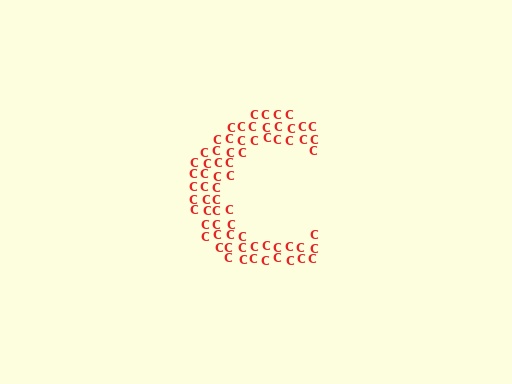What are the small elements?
The small elements are letter C's.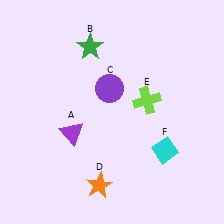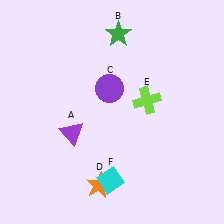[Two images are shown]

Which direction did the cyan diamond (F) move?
The cyan diamond (F) moved left.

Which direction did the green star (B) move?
The green star (B) moved right.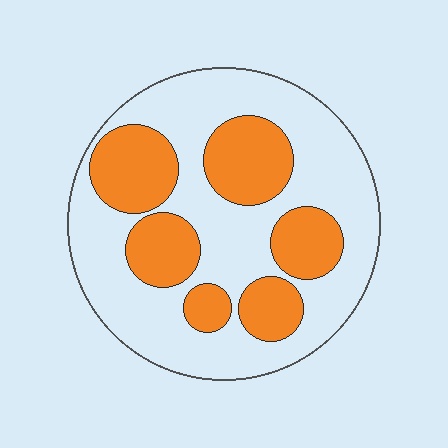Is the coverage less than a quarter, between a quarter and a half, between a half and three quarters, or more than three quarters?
Between a quarter and a half.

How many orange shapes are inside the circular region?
6.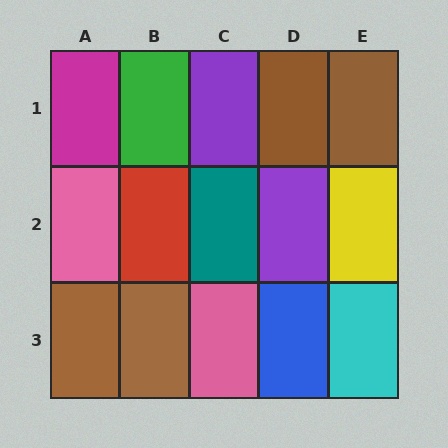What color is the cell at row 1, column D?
Brown.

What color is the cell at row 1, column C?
Purple.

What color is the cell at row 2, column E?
Yellow.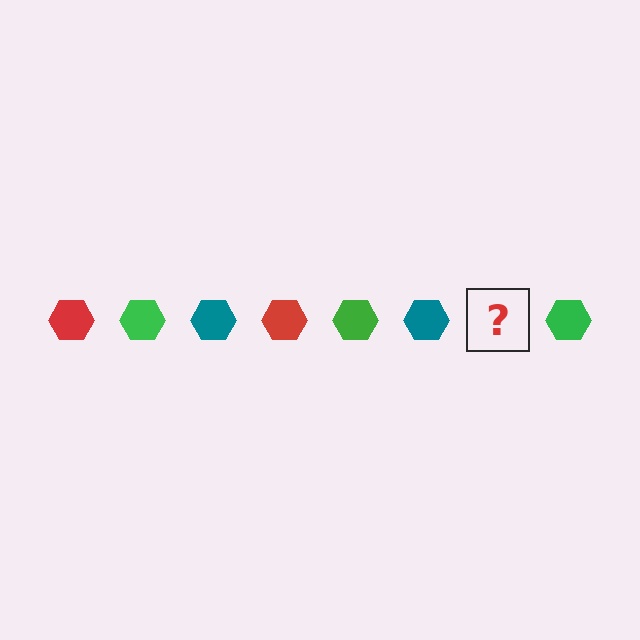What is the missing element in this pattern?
The missing element is a red hexagon.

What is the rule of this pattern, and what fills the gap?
The rule is that the pattern cycles through red, green, teal hexagons. The gap should be filled with a red hexagon.